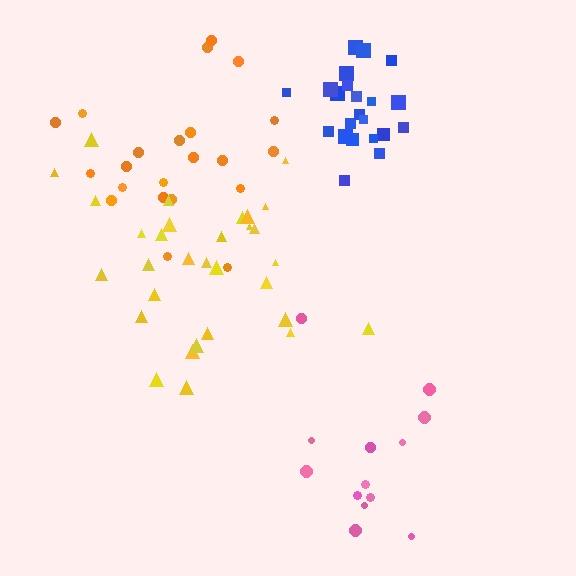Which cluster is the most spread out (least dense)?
Pink.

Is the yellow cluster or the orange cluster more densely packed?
Yellow.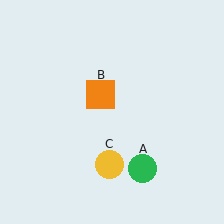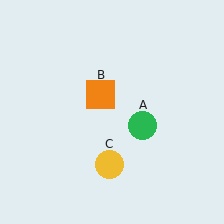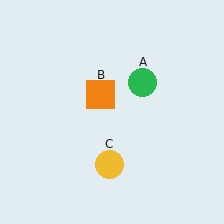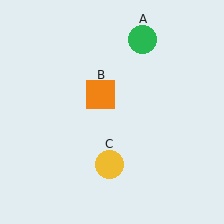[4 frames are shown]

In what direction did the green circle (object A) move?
The green circle (object A) moved up.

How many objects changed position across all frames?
1 object changed position: green circle (object A).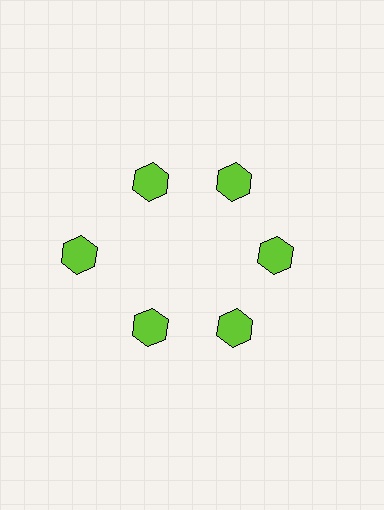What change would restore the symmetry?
The symmetry would be restored by moving it inward, back onto the ring so that all 6 hexagons sit at equal angles and equal distance from the center.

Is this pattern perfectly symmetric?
No. The 6 lime hexagons are arranged in a ring, but one element near the 9 o'clock position is pushed outward from the center, breaking the 6-fold rotational symmetry.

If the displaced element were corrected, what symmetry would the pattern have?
It would have 6-fold rotational symmetry — the pattern would map onto itself every 60 degrees.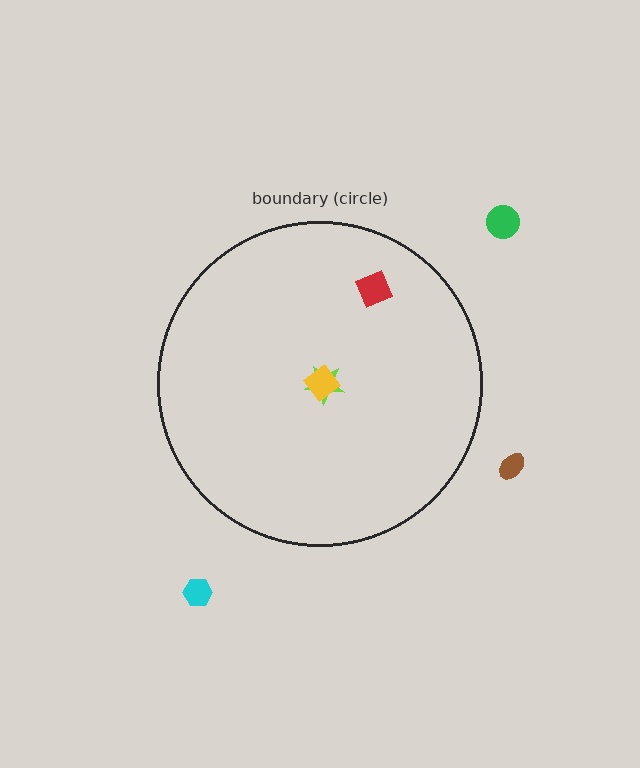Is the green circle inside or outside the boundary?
Outside.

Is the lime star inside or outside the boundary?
Inside.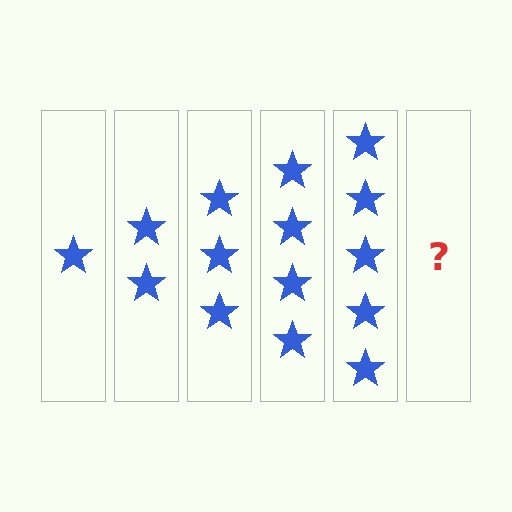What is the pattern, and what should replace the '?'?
The pattern is that each step adds one more star. The '?' should be 6 stars.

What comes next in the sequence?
The next element should be 6 stars.